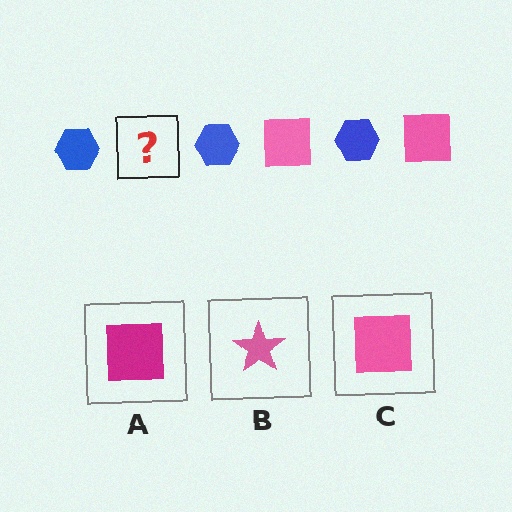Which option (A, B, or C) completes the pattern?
C.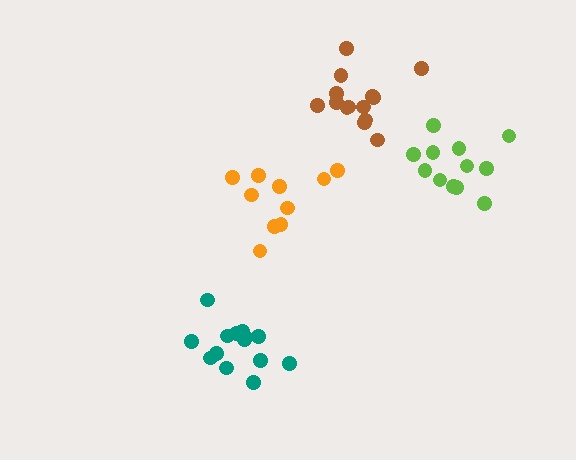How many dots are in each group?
Group 1: 15 dots, Group 2: 12 dots, Group 3: 10 dots, Group 4: 14 dots (51 total).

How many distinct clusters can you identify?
There are 4 distinct clusters.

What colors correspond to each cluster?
The clusters are colored: teal, lime, orange, brown.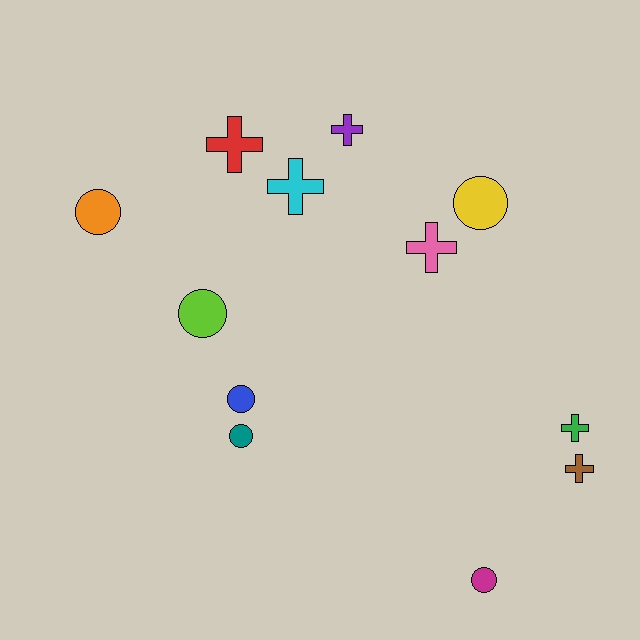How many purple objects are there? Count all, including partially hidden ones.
There is 1 purple object.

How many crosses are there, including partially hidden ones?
There are 6 crosses.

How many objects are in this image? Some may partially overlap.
There are 12 objects.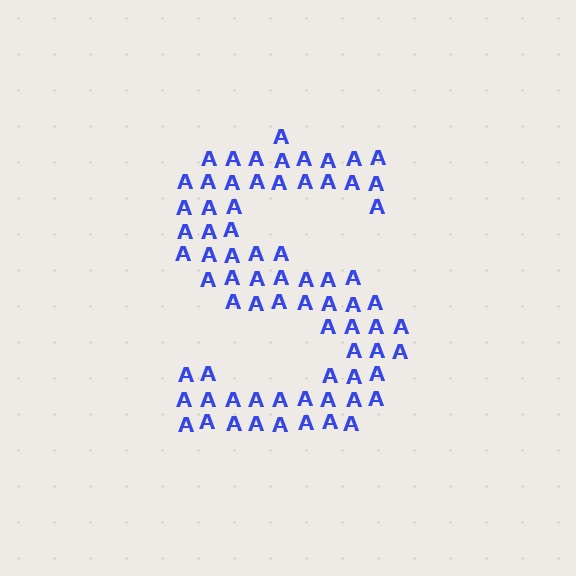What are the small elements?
The small elements are letter A's.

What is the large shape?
The large shape is the letter S.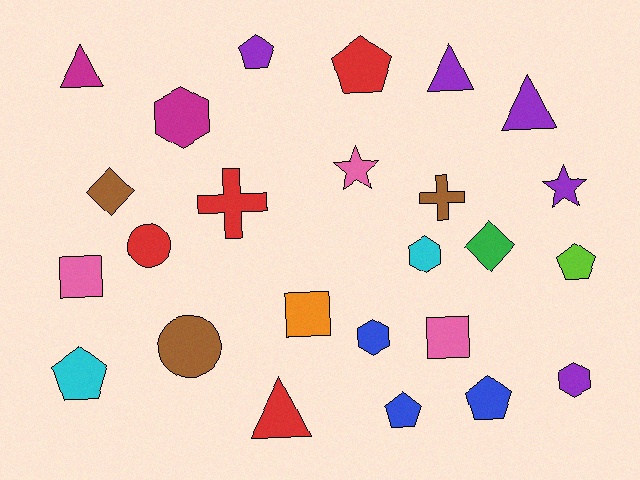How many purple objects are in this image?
There are 5 purple objects.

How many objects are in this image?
There are 25 objects.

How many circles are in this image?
There are 2 circles.